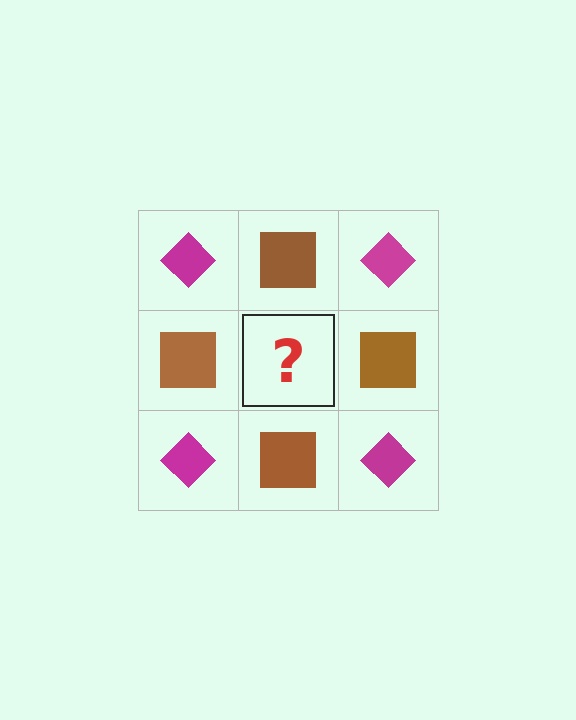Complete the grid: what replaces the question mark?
The question mark should be replaced with a magenta diamond.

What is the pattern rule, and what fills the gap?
The rule is that it alternates magenta diamond and brown square in a checkerboard pattern. The gap should be filled with a magenta diamond.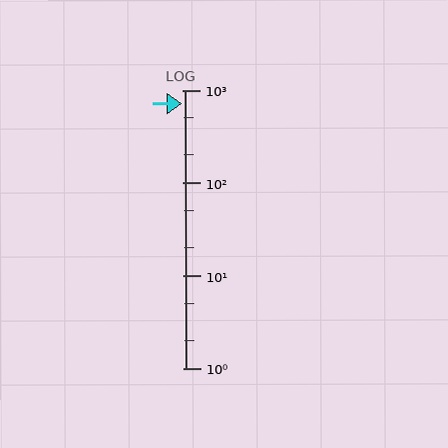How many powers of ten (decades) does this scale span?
The scale spans 3 decades, from 1 to 1000.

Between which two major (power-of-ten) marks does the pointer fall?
The pointer is between 100 and 1000.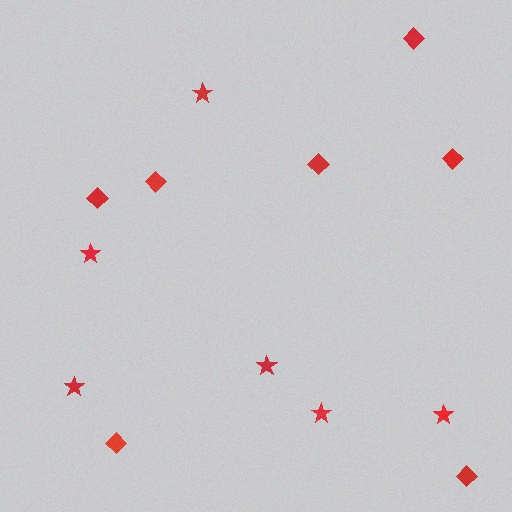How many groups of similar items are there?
There are 2 groups: one group of stars (6) and one group of diamonds (7).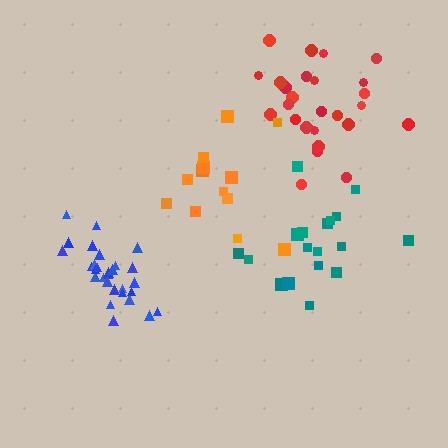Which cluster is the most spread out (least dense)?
Orange.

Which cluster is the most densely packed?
Blue.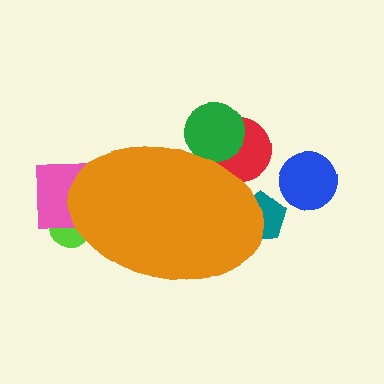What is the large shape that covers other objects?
An orange ellipse.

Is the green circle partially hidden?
Yes, the green circle is partially hidden behind the orange ellipse.